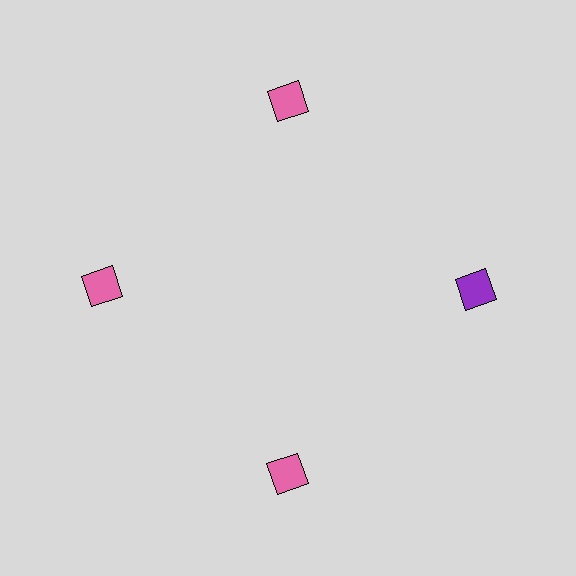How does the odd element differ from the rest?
It has a different color: purple instead of pink.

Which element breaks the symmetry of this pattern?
The purple diamond at roughly the 3 o'clock position breaks the symmetry. All other shapes are pink diamonds.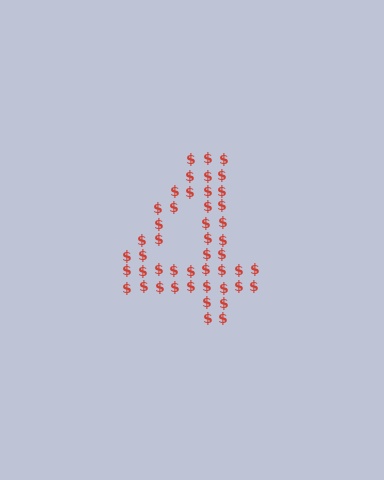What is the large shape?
The large shape is the digit 4.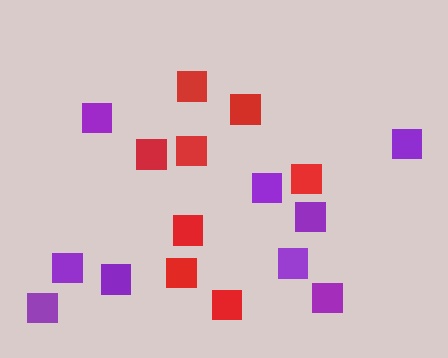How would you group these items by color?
There are 2 groups: one group of red squares (8) and one group of purple squares (9).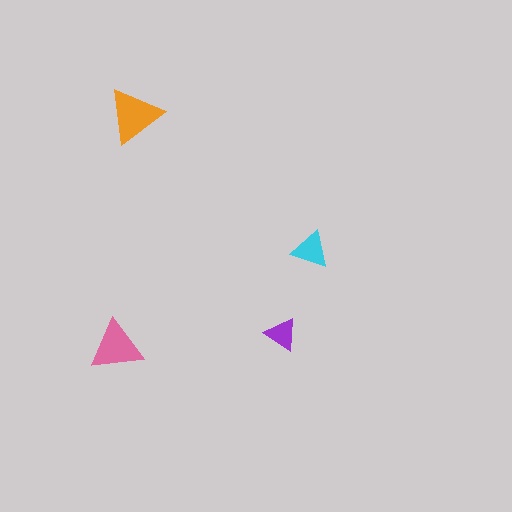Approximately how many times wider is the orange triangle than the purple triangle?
About 1.5 times wider.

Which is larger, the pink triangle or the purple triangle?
The pink one.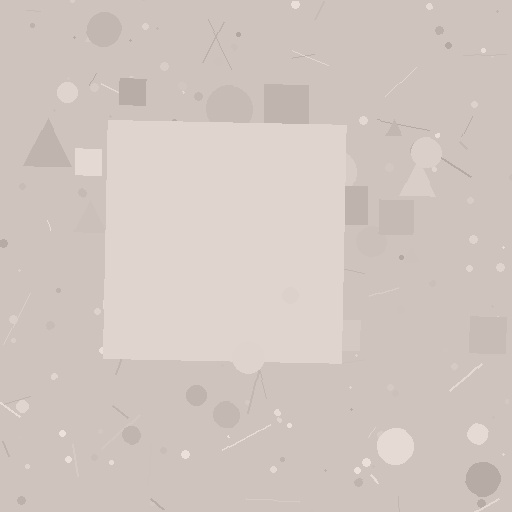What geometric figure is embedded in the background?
A square is embedded in the background.